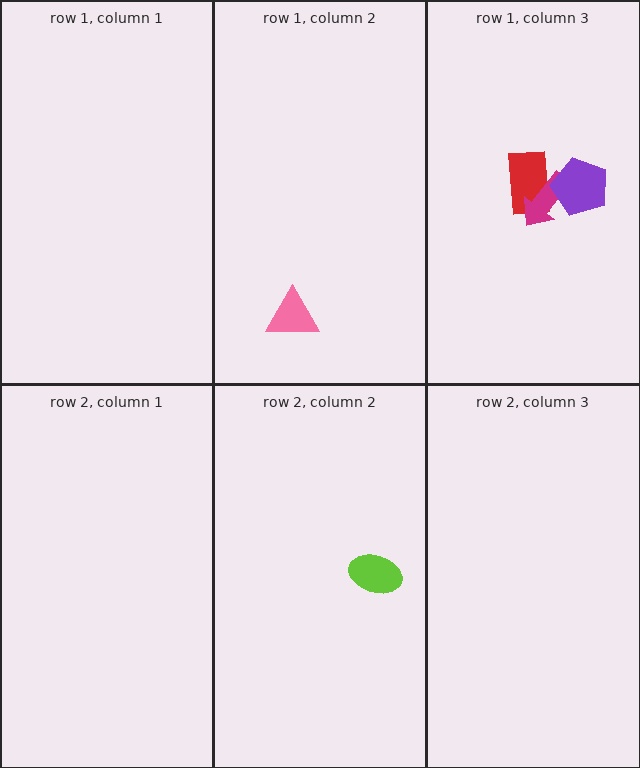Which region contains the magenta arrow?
The row 1, column 3 region.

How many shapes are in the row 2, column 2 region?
1.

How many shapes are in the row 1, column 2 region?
1.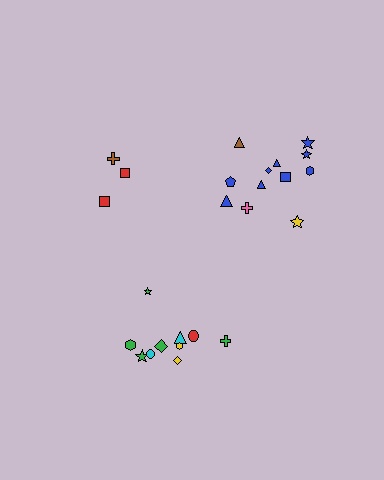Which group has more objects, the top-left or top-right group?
The top-right group.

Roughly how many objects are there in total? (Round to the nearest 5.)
Roughly 25 objects in total.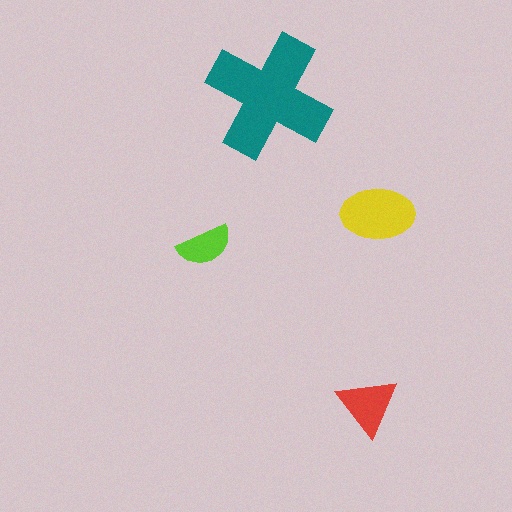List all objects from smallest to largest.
The lime semicircle, the red triangle, the yellow ellipse, the teal cross.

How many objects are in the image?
There are 4 objects in the image.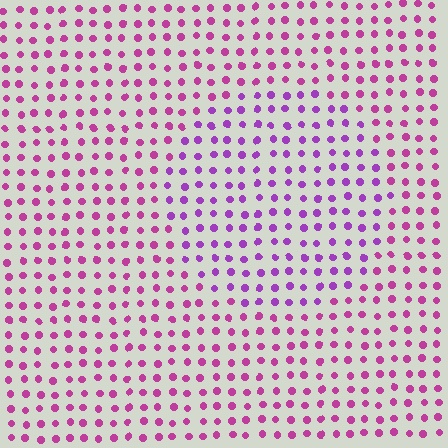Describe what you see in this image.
The image is filled with small magenta elements in a uniform arrangement. A circle-shaped region is visible where the elements are tinted to a slightly different hue, forming a subtle color boundary.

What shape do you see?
I see a circle.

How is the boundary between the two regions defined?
The boundary is defined purely by a slight shift in hue (about 30 degrees). Spacing, size, and orientation are identical on both sides.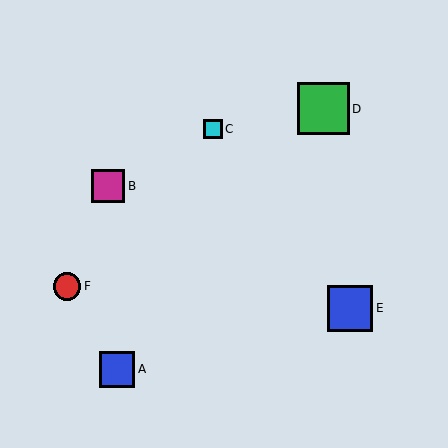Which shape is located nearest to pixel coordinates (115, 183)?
The magenta square (labeled B) at (108, 186) is nearest to that location.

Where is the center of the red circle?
The center of the red circle is at (67, 286).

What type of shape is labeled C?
Shape C is a cyan square.